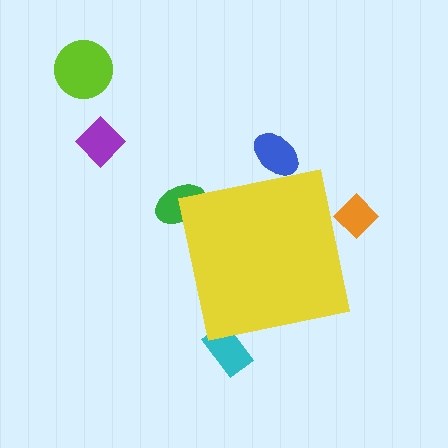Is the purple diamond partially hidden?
No, the purple diamond is fully visible.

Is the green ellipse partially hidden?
Yes, the green ellipse is partially hidden behind the yellow square.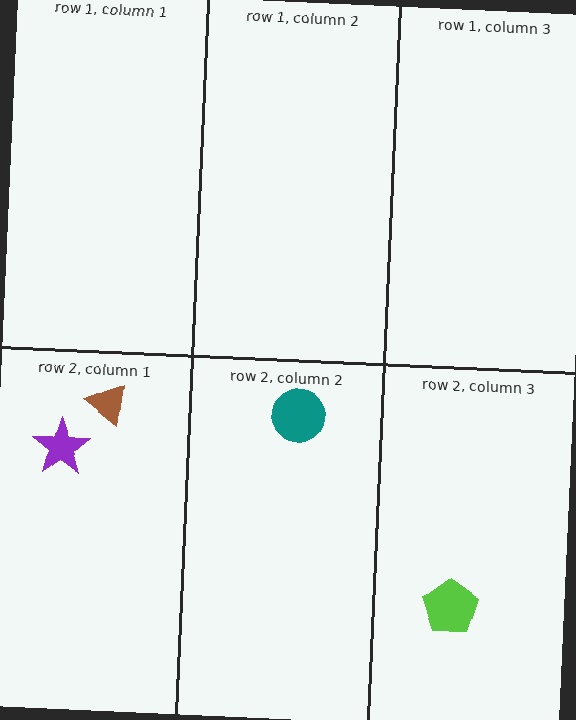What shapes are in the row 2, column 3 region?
The lime pentagon.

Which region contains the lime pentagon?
The row 2, column 3 region.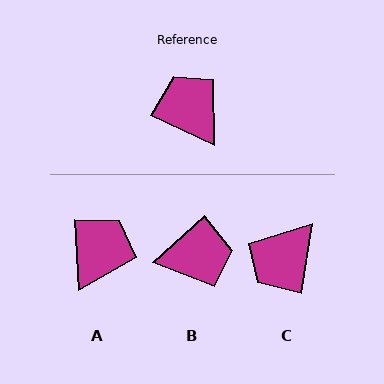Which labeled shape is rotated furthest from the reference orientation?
B, about 113 degrees away.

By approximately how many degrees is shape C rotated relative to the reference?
Approximately 106 degrees counter-clockwise.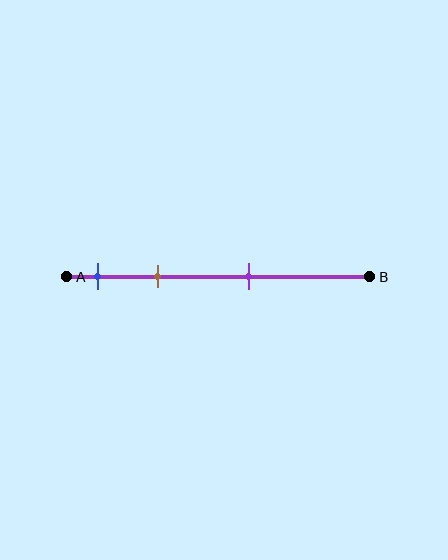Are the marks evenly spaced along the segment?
No, the marks are not evenly spaced.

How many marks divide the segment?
There are 3 marks dividing the segment.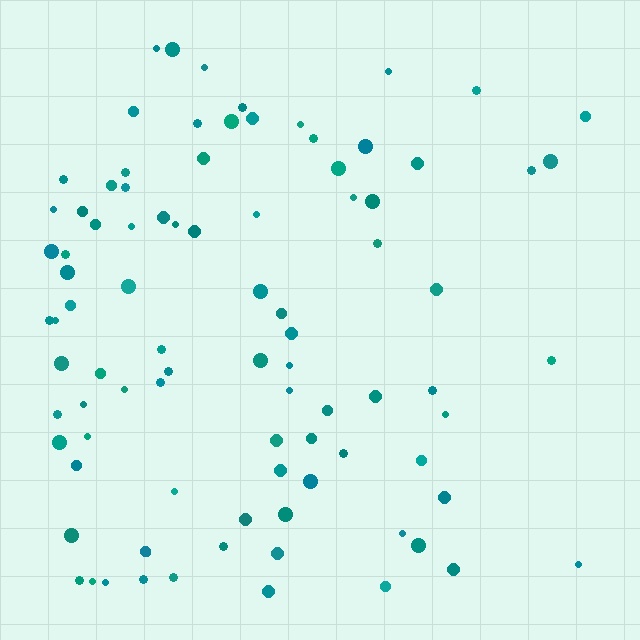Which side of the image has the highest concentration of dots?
The left.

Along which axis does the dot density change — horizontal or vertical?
Horizontal.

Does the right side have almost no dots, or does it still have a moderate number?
Still a moderate number, just noticeably fewer than the left.